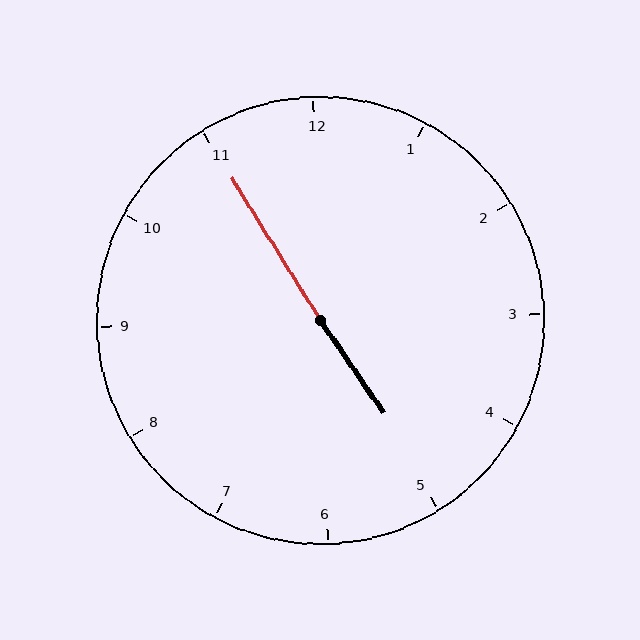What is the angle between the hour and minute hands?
Approximately 178 degrees.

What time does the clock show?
4:55.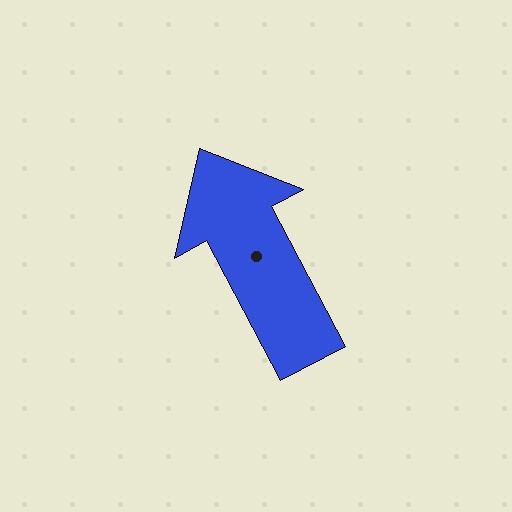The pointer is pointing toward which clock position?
Roughly 11 o'clock.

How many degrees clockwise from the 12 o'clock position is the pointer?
Approximately 332 degrees.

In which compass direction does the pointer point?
Northwest.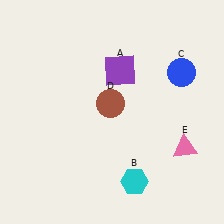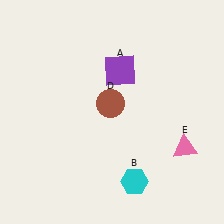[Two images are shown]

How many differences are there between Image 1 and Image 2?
There is 1 difference between the two images.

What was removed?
The blue circle (C) was removed in Image 2.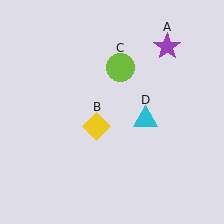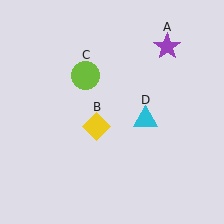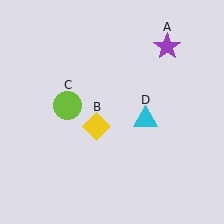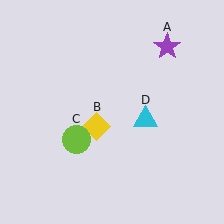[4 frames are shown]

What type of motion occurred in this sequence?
The lime circle (object C) rotated counterclockwise around the center of the scene.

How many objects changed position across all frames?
1 object changed position: lime circle (object C).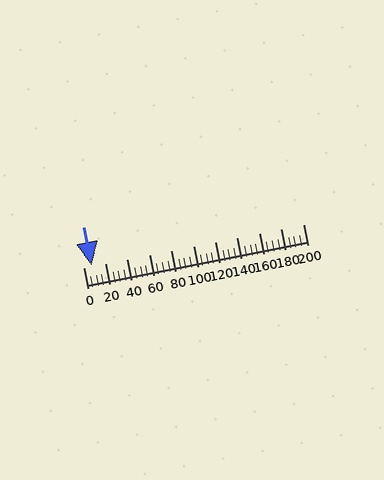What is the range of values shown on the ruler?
The ruler shows values from 0 to 200.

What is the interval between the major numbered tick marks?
The major tick marks are spaced 20 units apart.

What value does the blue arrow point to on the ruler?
The blue arrow points to approximately 7.